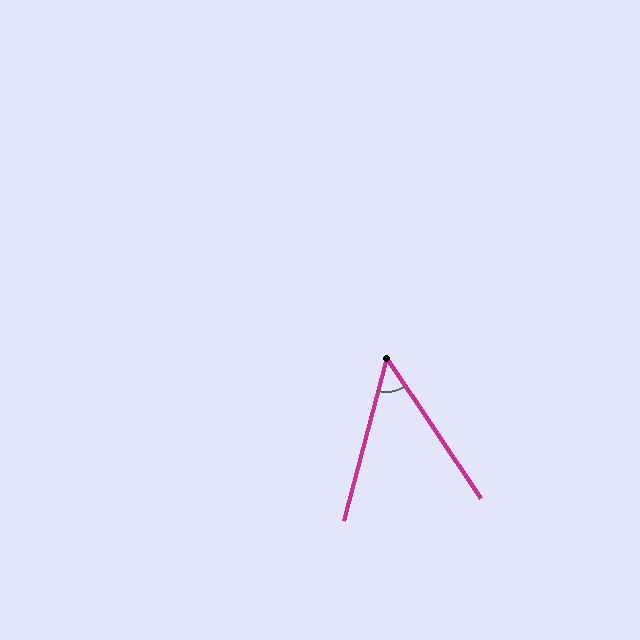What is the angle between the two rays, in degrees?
Approximately 49 degrees.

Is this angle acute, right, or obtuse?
It is acute.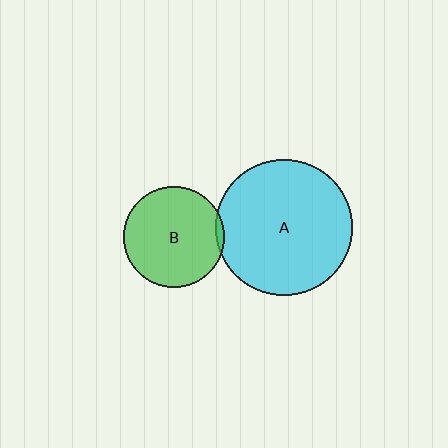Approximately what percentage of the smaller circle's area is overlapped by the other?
Approximately 5%.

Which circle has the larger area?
Circle A (cyan).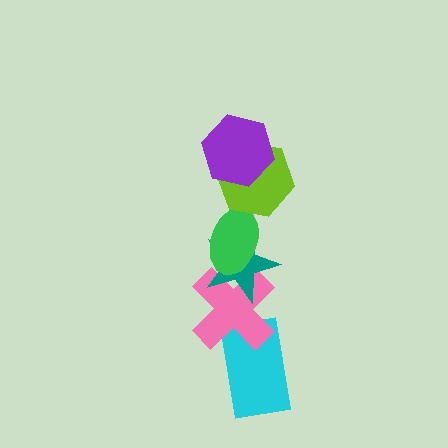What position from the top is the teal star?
The teal star is 4th from the top.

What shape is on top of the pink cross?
The teal star is on top of the pink cross.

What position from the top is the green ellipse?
The green ellipse is 3rd from the top.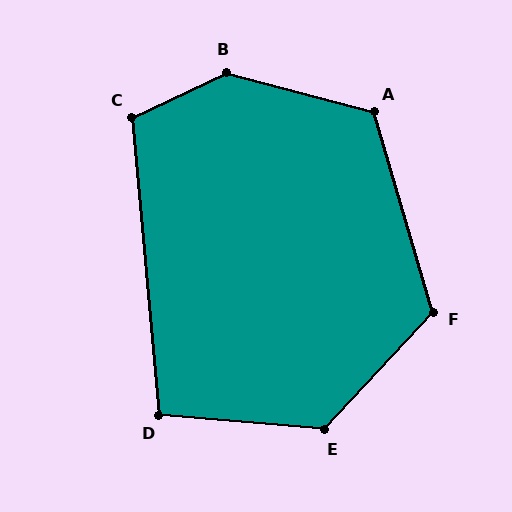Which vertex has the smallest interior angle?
D, at approximately 100 degrees.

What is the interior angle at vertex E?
Approximately 128 degrees (obtuse).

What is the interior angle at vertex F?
Approximately 121 degrees (obtuse).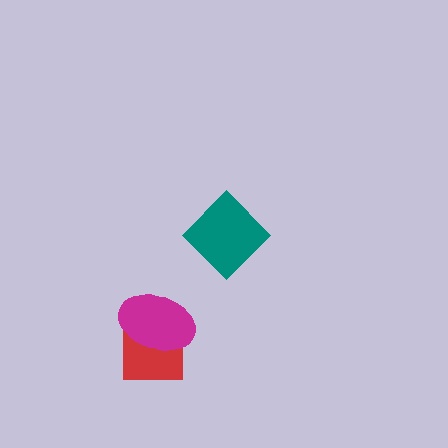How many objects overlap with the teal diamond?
0 objects overlap with the teal diamond.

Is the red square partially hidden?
Yes, it is partially covered by another shape.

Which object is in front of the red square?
The magenta ellipse is in front of the red square.